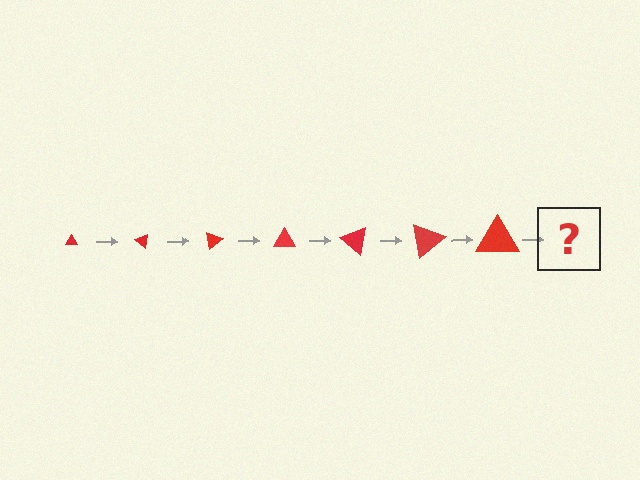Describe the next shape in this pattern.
It should be a triangle, larger than the previous one and rotated 280 degrees from the start.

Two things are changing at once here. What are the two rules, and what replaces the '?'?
The two rules are that the triangle grows larger each step and it rotates 40 degrees each step. The '?' should be a triangle, larger than the previous one and rotated 280 degrees from the start.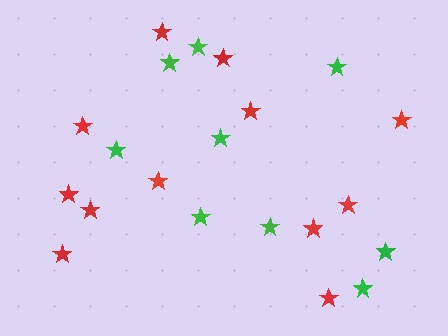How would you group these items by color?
There are 2 groups: one group of green stars (9) and one group of red stars (12).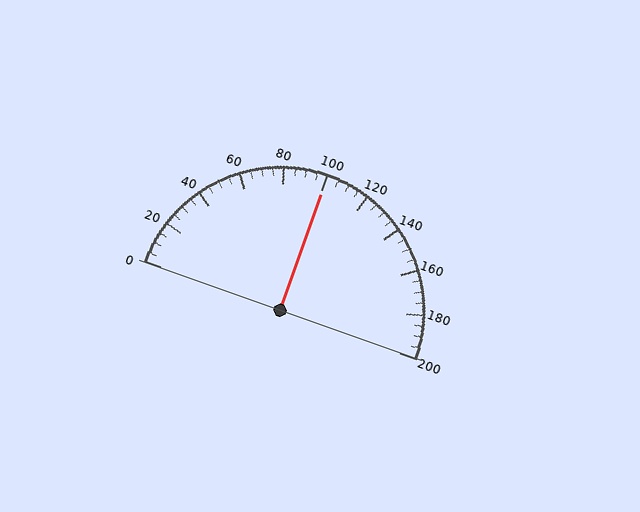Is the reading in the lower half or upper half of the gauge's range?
The reading is in the upper half of the range (0 to 200).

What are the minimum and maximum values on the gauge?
The gauge ranges from 0 to 200.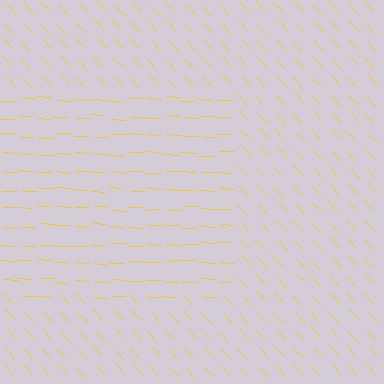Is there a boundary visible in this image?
Yes, there is a texture boundary formed by a change in line orientation.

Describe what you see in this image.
The image is filled with small yellow line segments. A rectangle region in the image has lines oriented differently from the surrounding lines, creating a visible texture boundary.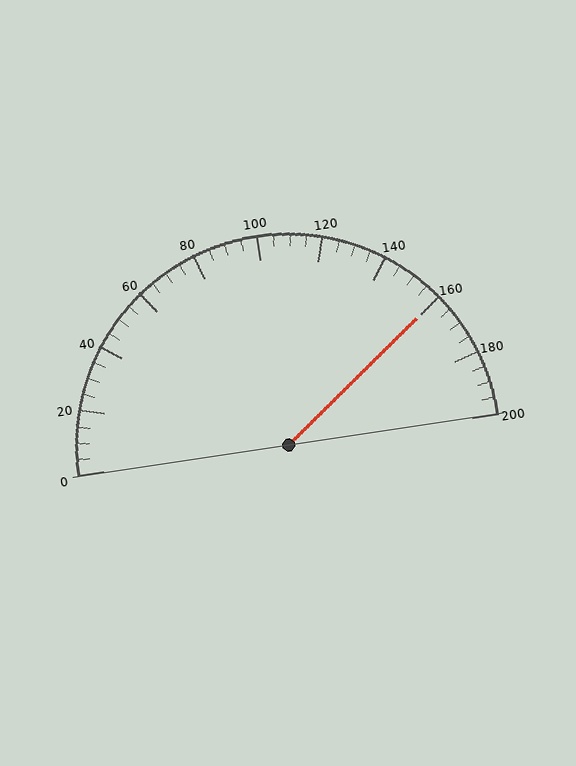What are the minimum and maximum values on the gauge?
The gauge ranges from 0 to 200.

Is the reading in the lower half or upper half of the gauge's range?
The reading is in the upper half of the range (0 to 200).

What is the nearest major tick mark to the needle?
The nearest major tick mark is 160.